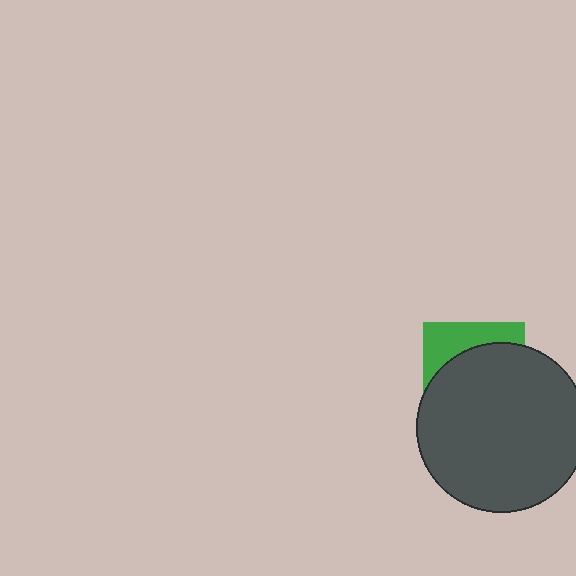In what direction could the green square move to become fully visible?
The green square could move up. That would shift it out from behind the dark gray circle entirely.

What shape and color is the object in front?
The object in front is a dark gray circle.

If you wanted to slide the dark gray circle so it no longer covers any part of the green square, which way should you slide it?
Slide it down — that is the most direct way to separate the two shapes.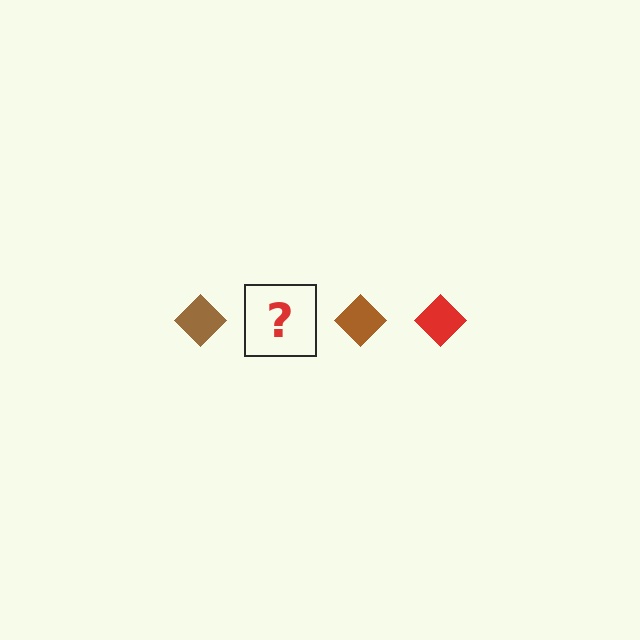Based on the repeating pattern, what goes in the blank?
The blank should be a red diamond.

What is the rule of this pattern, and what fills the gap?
The rule is that the pattern cycles through brown, red diamonds. The gap should be filled with a red diamond.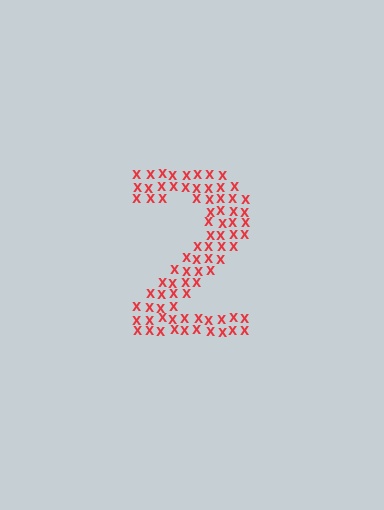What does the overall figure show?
The overall figure shows the digit 2.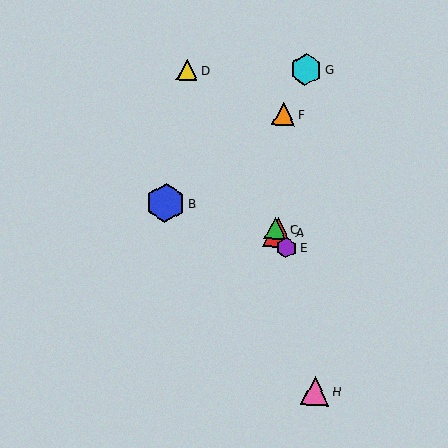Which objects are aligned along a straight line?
Objects A, C, D, E are aligned along a straight line.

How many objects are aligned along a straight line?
4 objects (A, C, D, E) are aligned along a straight line.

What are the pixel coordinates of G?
Object G is at (306, 69).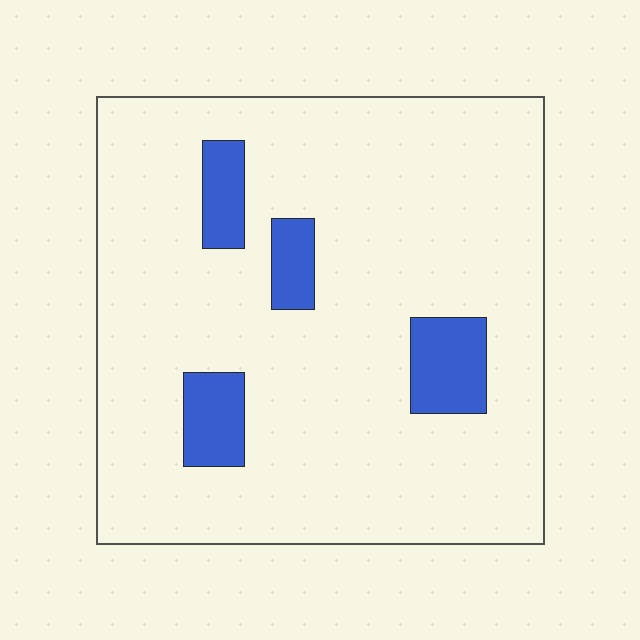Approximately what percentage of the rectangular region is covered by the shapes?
Approximately 10%.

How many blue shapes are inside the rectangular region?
4.